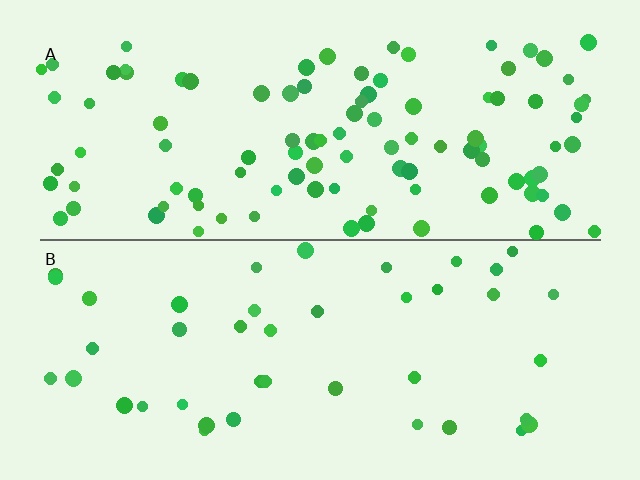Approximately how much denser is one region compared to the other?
Approximately 2.4× — region A over region B.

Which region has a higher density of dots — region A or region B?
A (the top).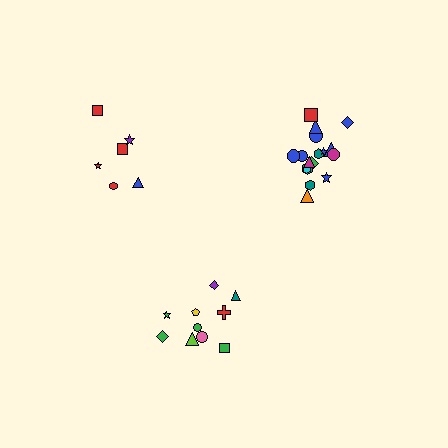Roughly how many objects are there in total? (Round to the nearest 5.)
Roughly 35 objects in total.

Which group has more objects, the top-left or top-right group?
The top-right group.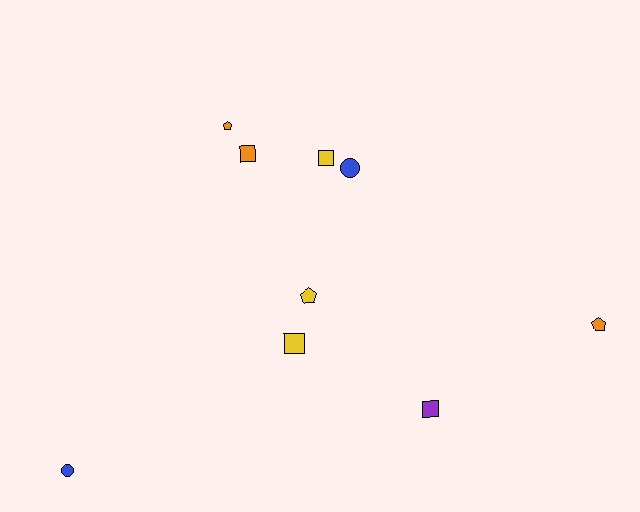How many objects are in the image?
There are 9 objects.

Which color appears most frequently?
Orange, with 3 objects.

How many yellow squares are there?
There are 2 yellow squares.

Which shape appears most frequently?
Square, with 4 objects.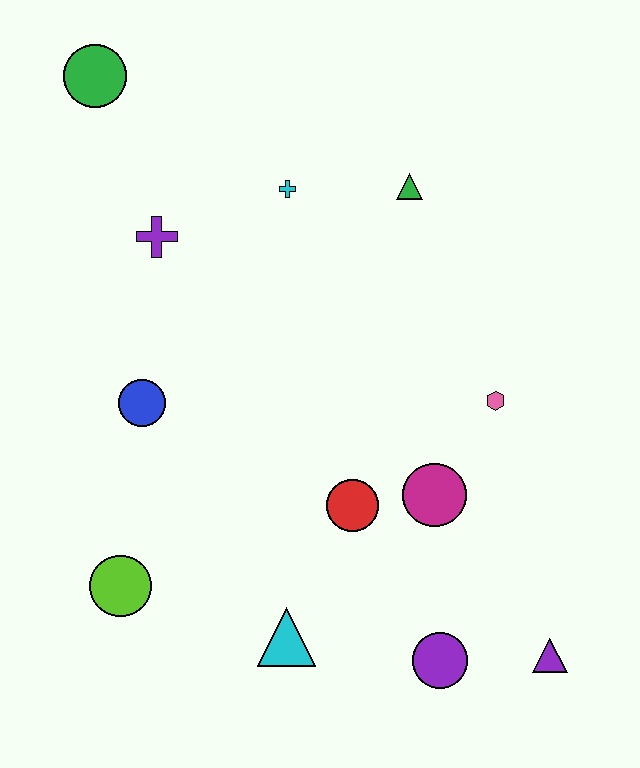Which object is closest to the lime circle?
The cyan triangle is closest to the lime circle.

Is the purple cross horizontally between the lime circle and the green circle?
No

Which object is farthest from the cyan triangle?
The green circle is farthest from the cyan triangle.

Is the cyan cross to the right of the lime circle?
Yes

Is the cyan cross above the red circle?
Yes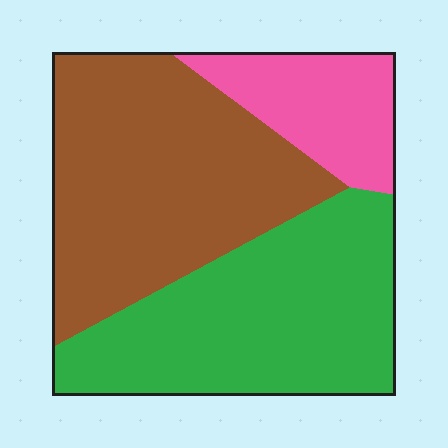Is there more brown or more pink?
Brown.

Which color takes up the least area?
Pink, at roughly 15%.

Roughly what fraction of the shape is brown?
Brown covers 44% of the shape.